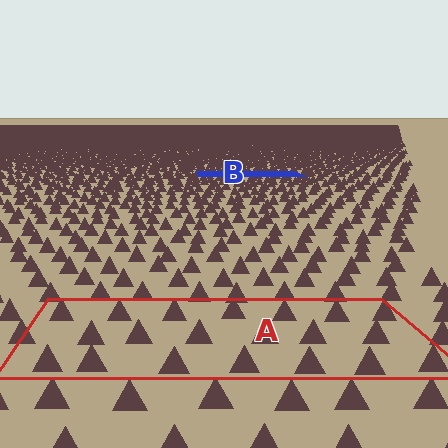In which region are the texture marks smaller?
The texture marks are smaller in region B, because it is farther away.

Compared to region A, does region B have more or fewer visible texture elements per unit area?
Region B has more texture elements per unit area — they are packed more densely because it is farther away.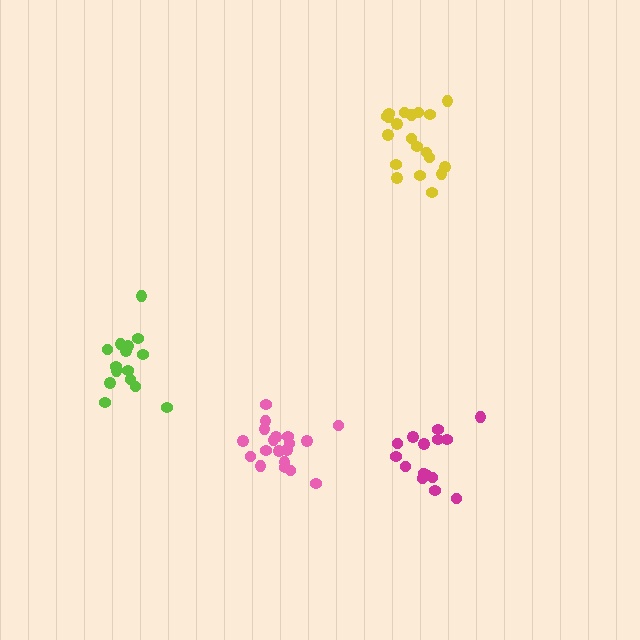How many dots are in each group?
Group 1: 20 dots, Group 2: 19 dots, Group 3: 15 dots, Group 4: 15 dots (69 total).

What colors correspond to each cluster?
The clusters are colored: yellow, pink, magenta, lime.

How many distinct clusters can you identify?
There are 4 distinct clusters.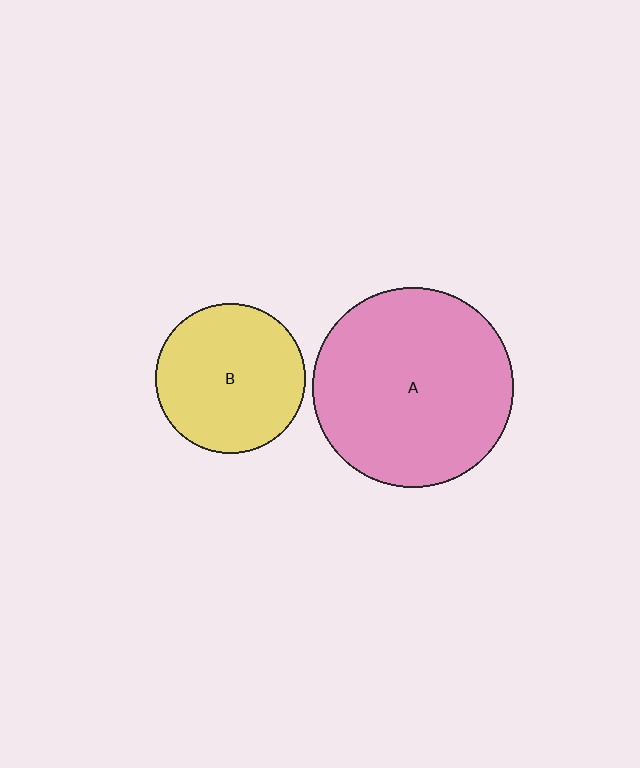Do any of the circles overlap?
No, none of the circles overlap.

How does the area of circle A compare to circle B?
Approximately 1.8 times.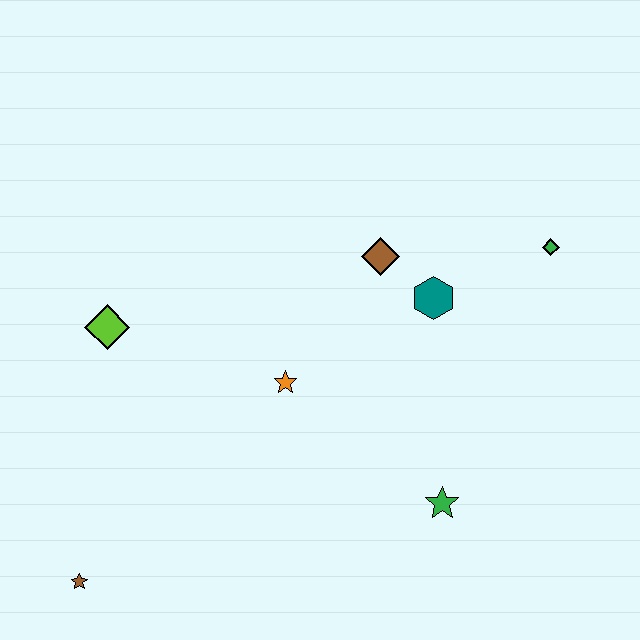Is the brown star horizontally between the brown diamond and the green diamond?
No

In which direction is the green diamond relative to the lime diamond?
The green diamond is to the right of the lime diamond.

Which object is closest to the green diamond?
The teal hexagon is closest to the green diamond.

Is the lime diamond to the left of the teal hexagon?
Yes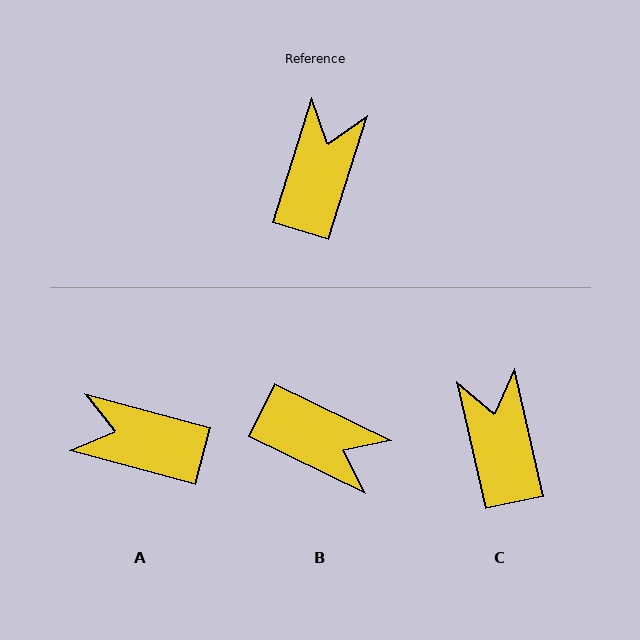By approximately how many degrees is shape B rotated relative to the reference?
Approximately 98 degrees clockwise.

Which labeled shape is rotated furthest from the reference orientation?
B, about 98 degrees away.